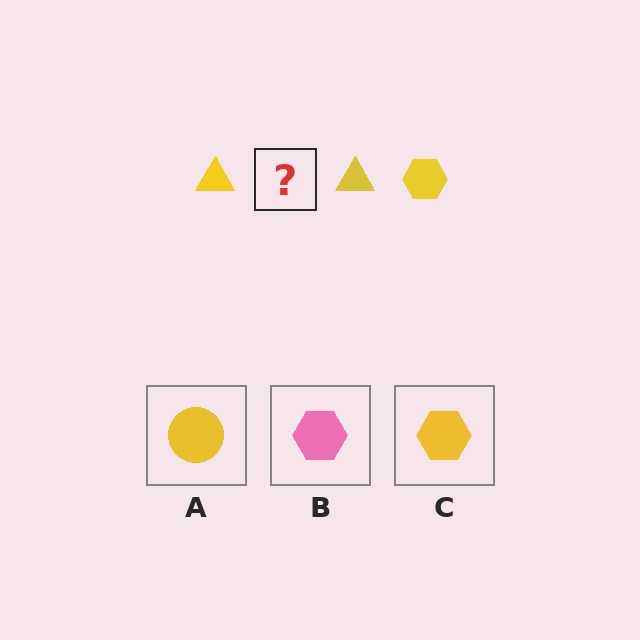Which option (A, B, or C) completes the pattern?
C.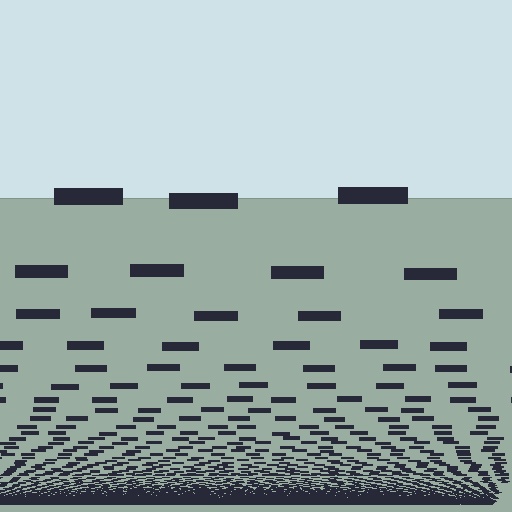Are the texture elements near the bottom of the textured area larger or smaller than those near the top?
Smaller. The gradient is inverted — elements near the bottom are smaller and denser.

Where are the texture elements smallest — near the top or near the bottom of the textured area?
Near the bottom.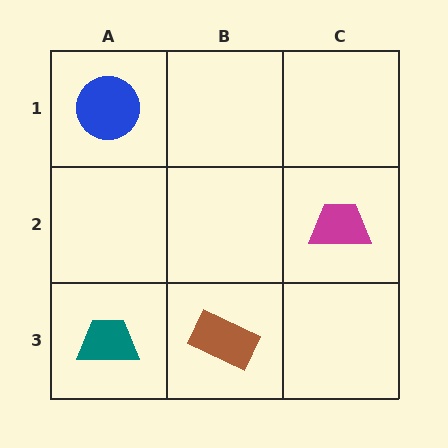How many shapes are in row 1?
1 shape.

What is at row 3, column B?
A brown rectangle.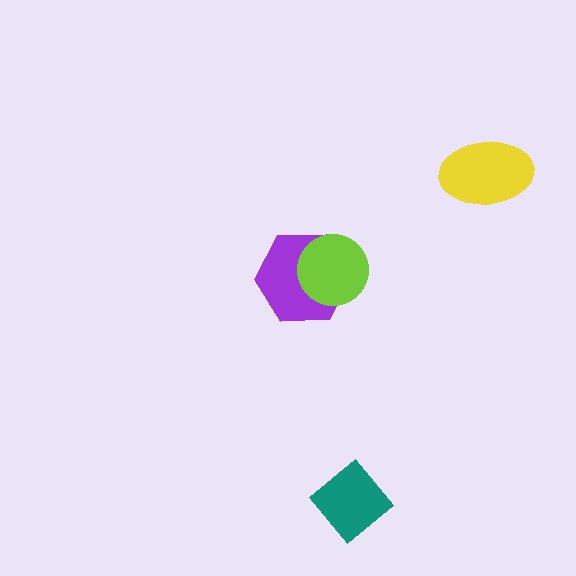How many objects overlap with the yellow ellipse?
0 objects overlap with the yellow ellipse.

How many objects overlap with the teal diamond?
0 objects overlap with the teal diamond.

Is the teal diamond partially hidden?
No, no other shape covers it.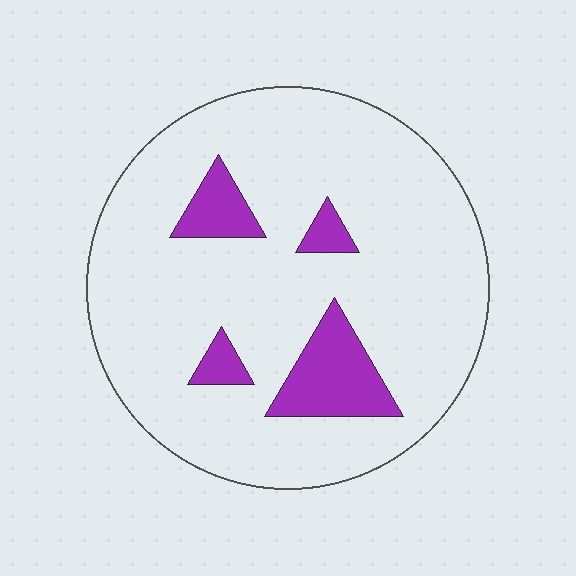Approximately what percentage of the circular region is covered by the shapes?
Approximately 15%.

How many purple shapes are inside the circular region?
4.